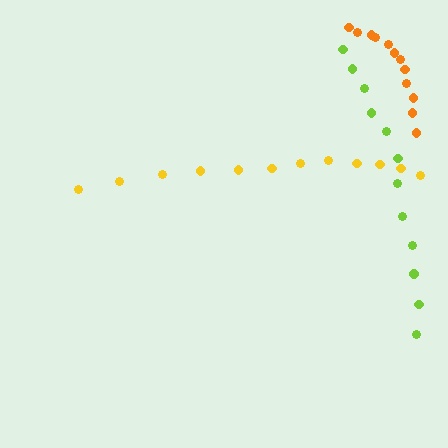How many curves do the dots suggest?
There are 3 distinct paths.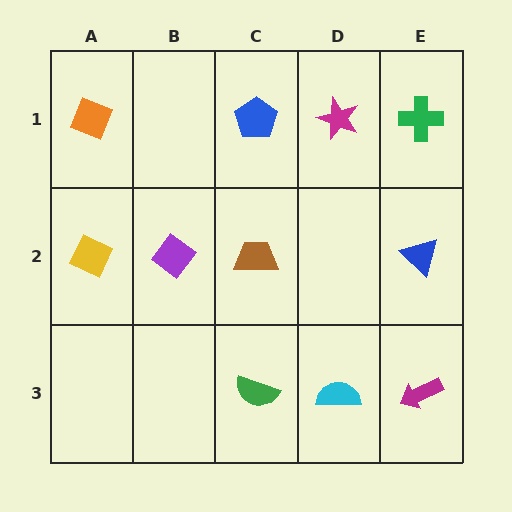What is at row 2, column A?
A yellow diamond.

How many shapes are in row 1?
4 shapes.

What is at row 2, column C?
A brown trapezoid.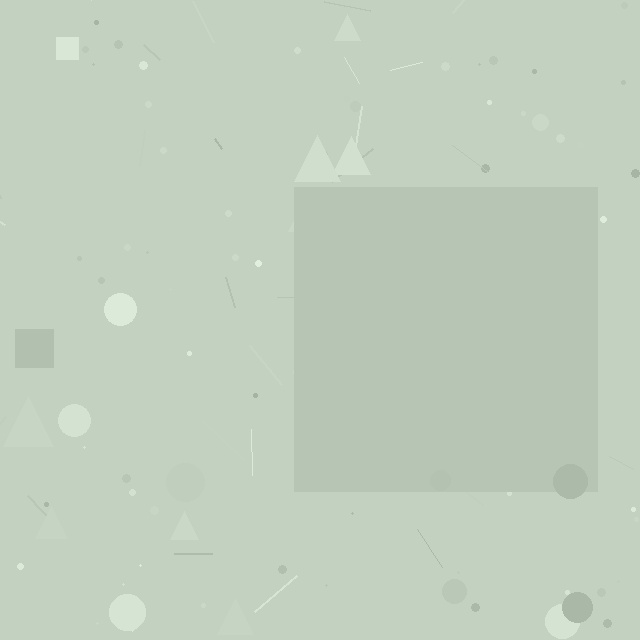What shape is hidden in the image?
A square is hidden in the image.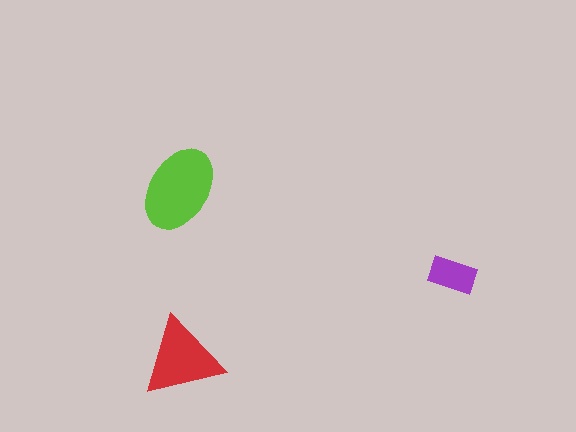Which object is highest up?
The lime ellipse is topmost.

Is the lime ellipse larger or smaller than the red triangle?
Larger.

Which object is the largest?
The lime ellipse.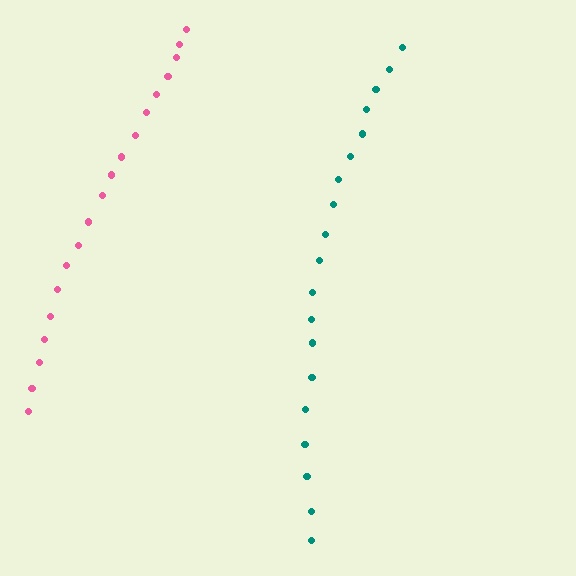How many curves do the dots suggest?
There are 2 distinct paths.